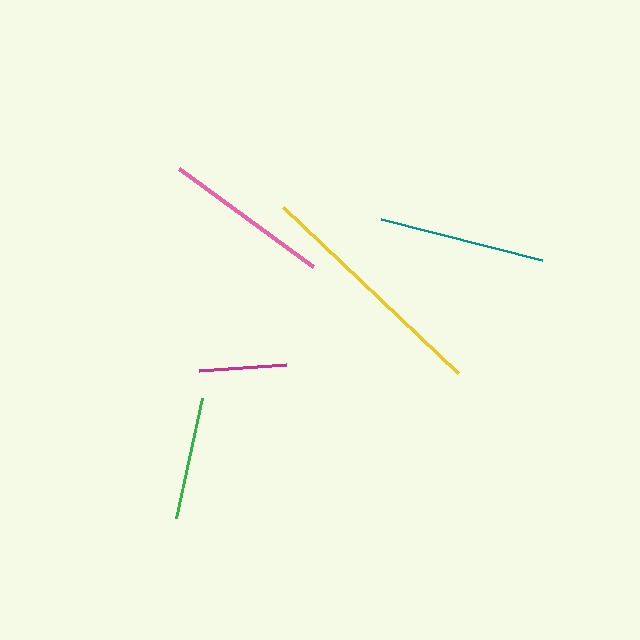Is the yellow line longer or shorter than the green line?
The yellow line is longer than the green line.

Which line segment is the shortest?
The magenta line is the shortest at approximately 88 pixels.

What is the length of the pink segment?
The pink segment is approximately 167 pixels long.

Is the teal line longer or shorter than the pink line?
The pink line is longer than the teal line.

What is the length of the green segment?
The green segment is approximately 123 pixels long.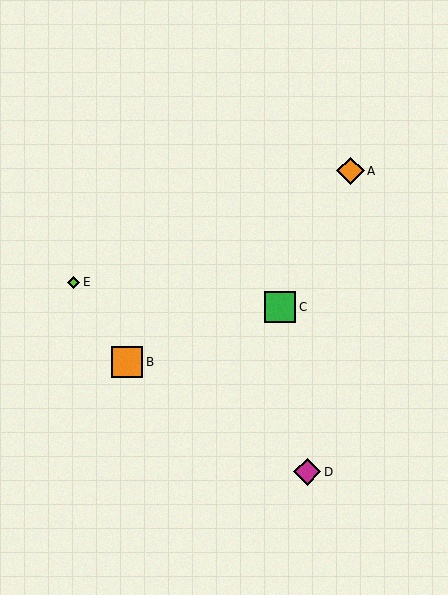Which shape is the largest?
The orange square (labeled B) is the largest.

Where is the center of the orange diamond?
The center of the orange diamond is at (350, 171).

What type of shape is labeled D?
Shape D is a magenta diamond.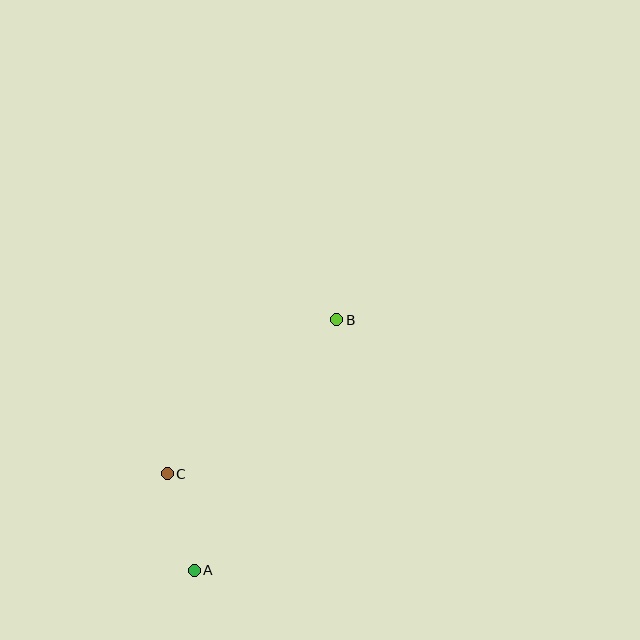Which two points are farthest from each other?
Points A and B are farthest from each other.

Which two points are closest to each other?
Points A and C are closest to each other.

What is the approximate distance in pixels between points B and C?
The distance between B and C is approximately 229 pixels.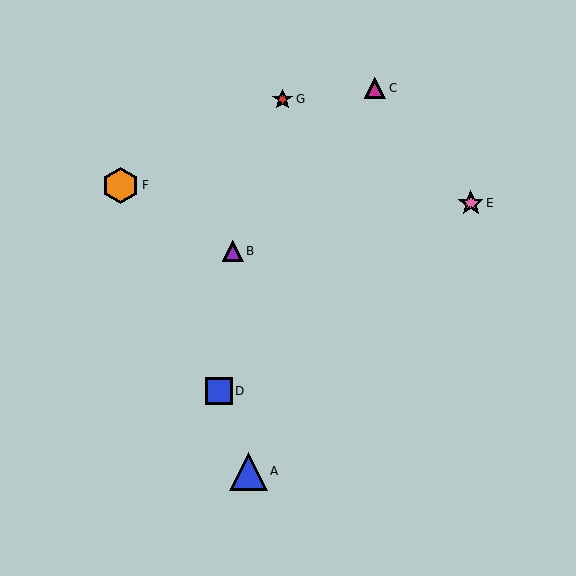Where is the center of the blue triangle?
The center of the blue triangle is at (248, 471).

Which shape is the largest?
The blue triangle (labeled A) is the largest.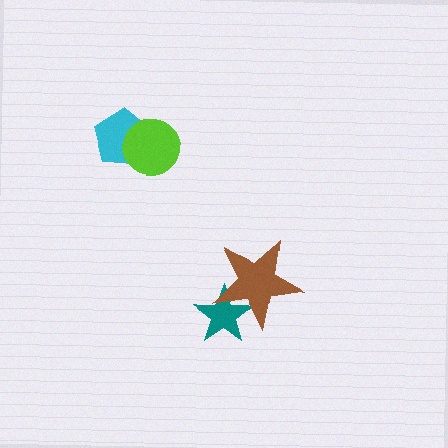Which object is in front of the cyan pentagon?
The lime circle is in front of the cyan pentagon.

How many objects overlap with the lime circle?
1 object overlaps with the lime circle.